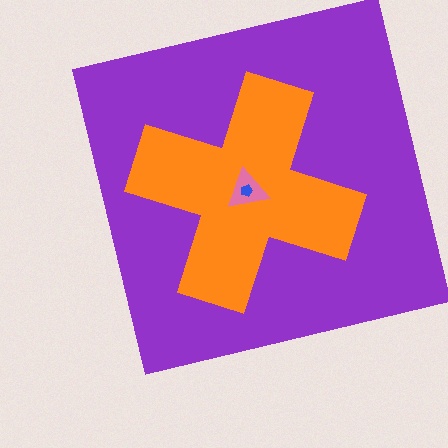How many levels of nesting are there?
4.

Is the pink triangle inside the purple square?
Yes.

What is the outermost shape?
The purple square.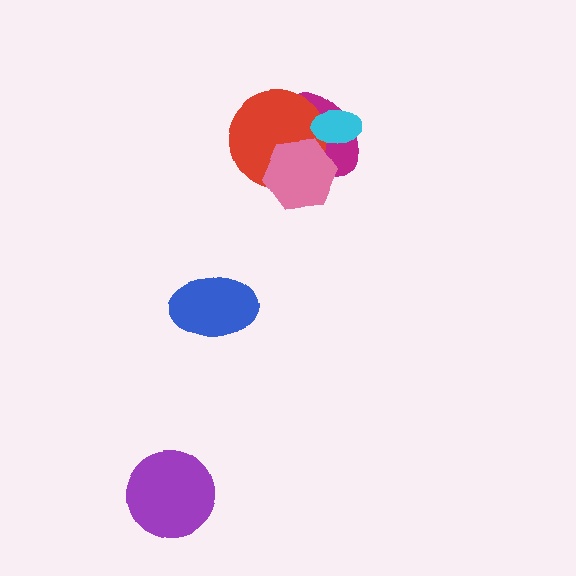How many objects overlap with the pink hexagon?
2 objects overlap with the pink hexagon.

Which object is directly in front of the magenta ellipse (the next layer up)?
The red circle is directly in front of the magenta ellipse.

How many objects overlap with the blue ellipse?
0 objects overlap with the blue ellipse.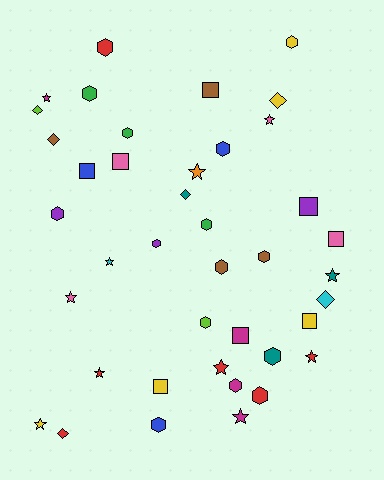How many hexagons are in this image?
There are 15 hexagons.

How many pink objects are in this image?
There are 4 pink objects.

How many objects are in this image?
There are 40 objects.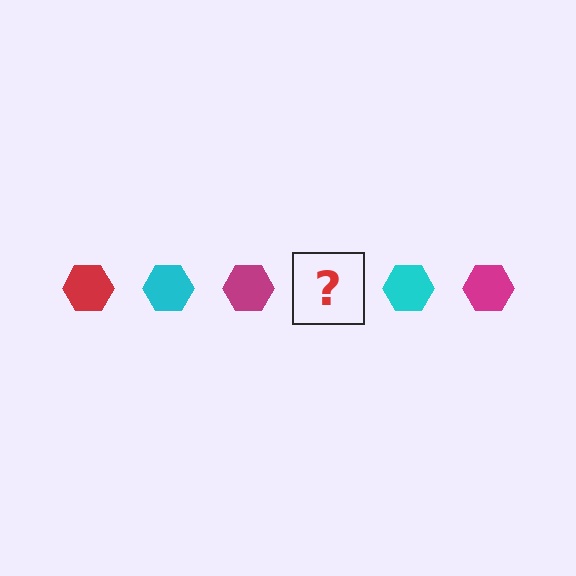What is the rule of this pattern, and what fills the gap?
The rule is that the pattern cycles through red, cyan, magenta hexagons. The gap should be filled with a red hexagon.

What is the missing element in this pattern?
The missing element is a red hexagon.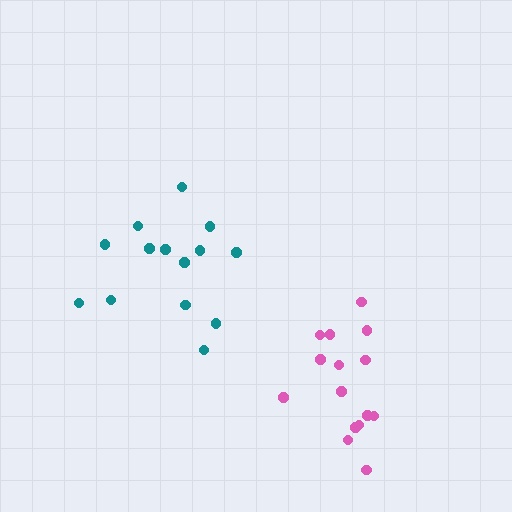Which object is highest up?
The teal cluster is topmost.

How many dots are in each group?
Group 1: 14 dots, Group 2: 15 dots (29 total).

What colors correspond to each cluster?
The clusters are colored: teal, pink.